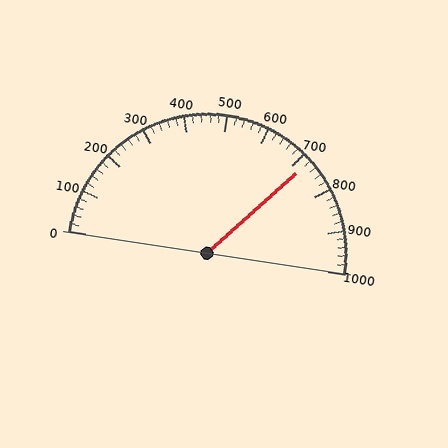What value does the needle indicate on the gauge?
The needle indicates approximately 720.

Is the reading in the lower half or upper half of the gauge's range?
The reading is in the upper half of the range (0 to 1000).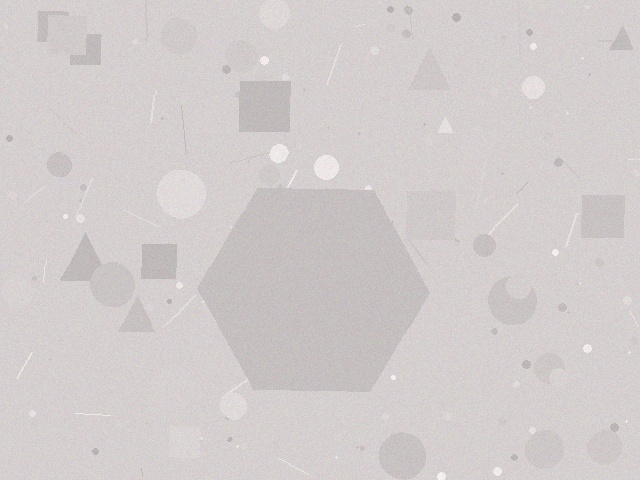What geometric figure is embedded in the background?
A hexagon is embedded in the background.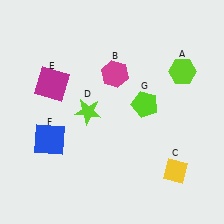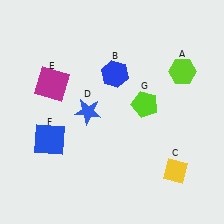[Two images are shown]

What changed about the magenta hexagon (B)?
In Image 1, B is magenta. In Image 2, it changed to blue.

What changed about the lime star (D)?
In Image 1, D is lime. In Image 2, it changed to blue.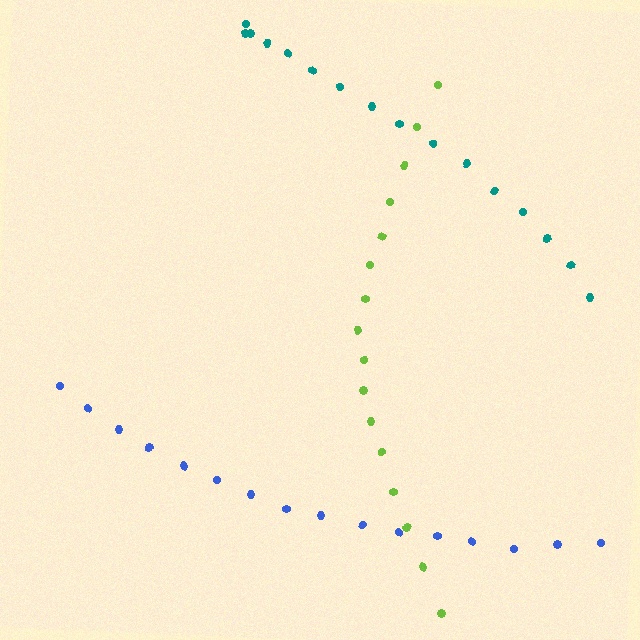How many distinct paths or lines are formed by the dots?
There are 3 distinct paths.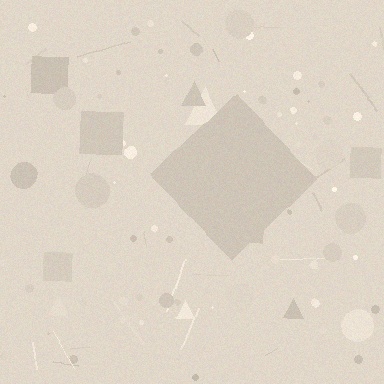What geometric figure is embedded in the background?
A diamond is embedded in the background.